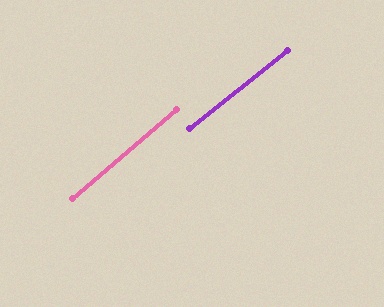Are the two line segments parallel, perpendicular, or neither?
Parallel — their directions differ by only 1.9°.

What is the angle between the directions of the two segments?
Approximately 2 degrees.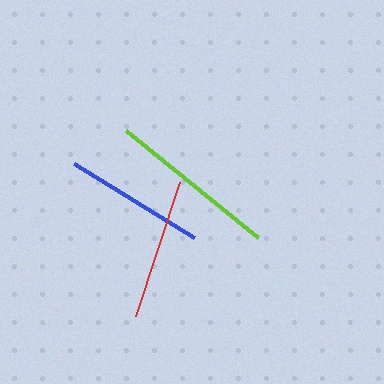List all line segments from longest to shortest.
From longest to shortest: lime, red, blue.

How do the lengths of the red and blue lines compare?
The red and blue lines are approximately the same length.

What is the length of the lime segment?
The lime segment is approximately 170 pixels long.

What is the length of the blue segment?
The blue segment is approximately 141 pixels long.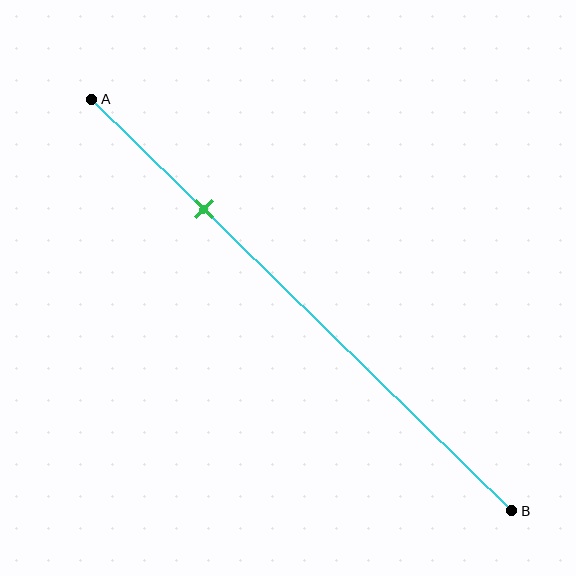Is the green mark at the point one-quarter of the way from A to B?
Yes, the mark is approximately at the one-quarter point.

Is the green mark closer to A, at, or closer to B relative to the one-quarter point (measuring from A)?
The green mark is approximately at the one-quarter point of segment AB.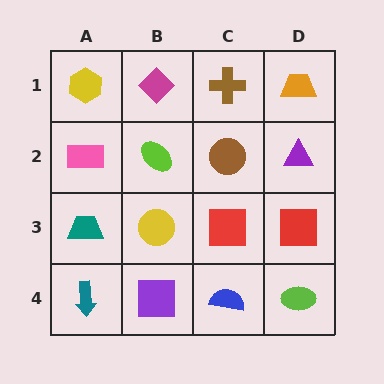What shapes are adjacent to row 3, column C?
A brown circle (row 2, column C), a blue semicircle (row 4, column C), a yellow circle (row 3, column B), a red square (row 3, column D).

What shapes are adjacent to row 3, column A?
A pink rectangle (row 2, column A), a teal arrow (row 4, column A), a yellow circle (row 3, column B).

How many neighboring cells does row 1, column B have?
3.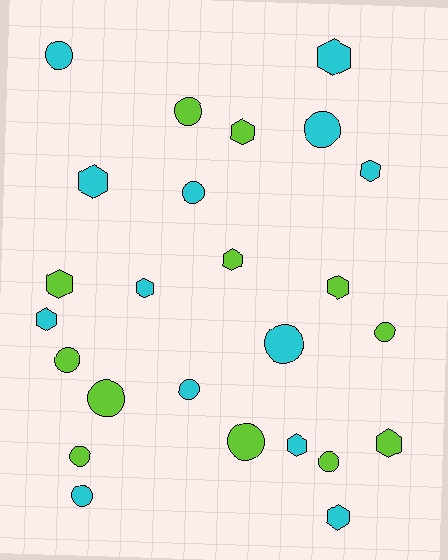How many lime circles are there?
There are 7 lime circles.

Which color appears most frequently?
Cyan, with 13 objects.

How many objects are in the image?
There are 25 objects.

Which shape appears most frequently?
Circle, with 13 objects.